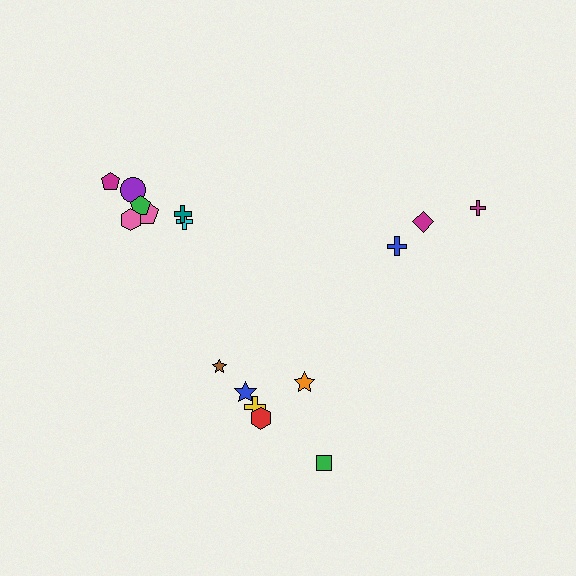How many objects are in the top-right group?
There are 3 objects.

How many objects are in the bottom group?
There are 6 objects.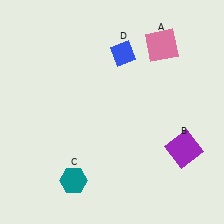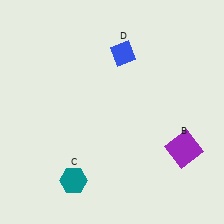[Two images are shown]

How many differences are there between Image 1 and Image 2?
There is 1 difference between the two images.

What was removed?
The pink square (A) was removed in Image 2.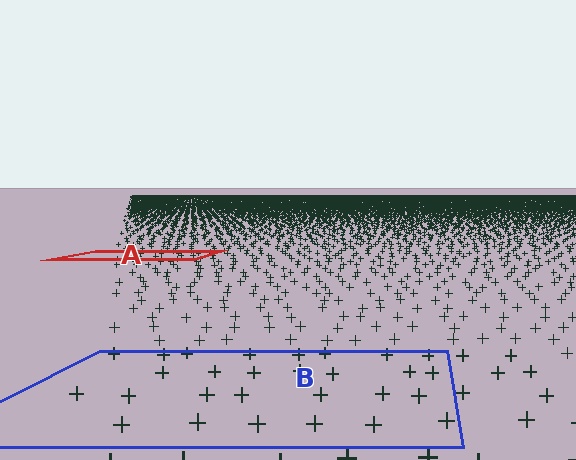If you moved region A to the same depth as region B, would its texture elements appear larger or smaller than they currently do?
They would appear larger. At a closer depth, the same texture elements are projected at a bigger on-screen size.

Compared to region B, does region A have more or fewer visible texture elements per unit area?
Region A has more texture elements per unit area — they are packed more densely because it is farther away.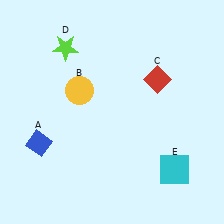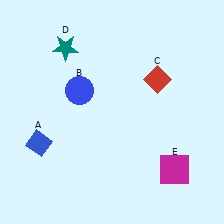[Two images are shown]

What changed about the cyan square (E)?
In Image 1, E is cyan. In Image 2, it changed to magenta.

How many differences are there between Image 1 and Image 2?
There are 3 differences between the two images.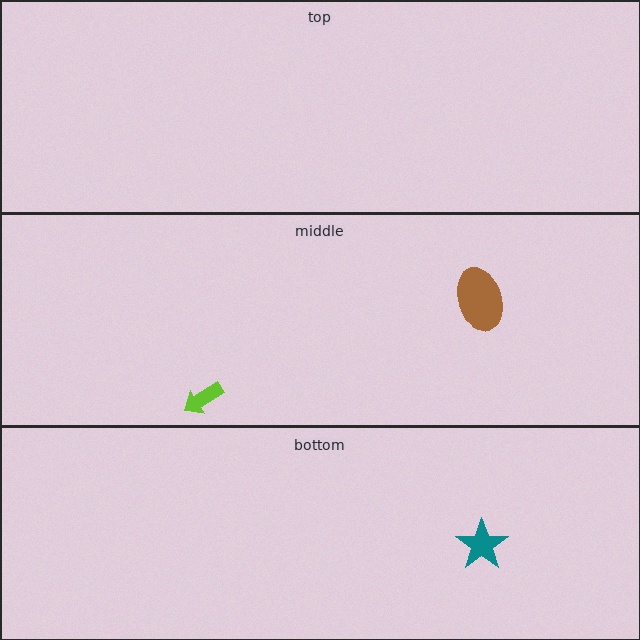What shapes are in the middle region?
The brown ellipse, the lime arrow.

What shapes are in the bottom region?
The teal star.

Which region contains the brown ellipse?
The middle region.